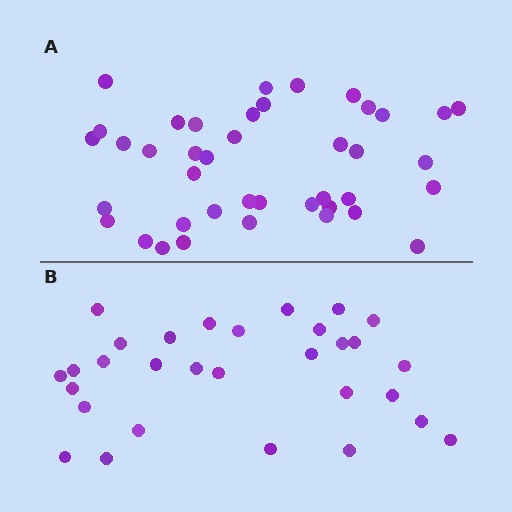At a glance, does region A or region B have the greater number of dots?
Region A (the top region) has more dots.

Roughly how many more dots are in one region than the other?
Region A has roughly 12 or so more dots than region B.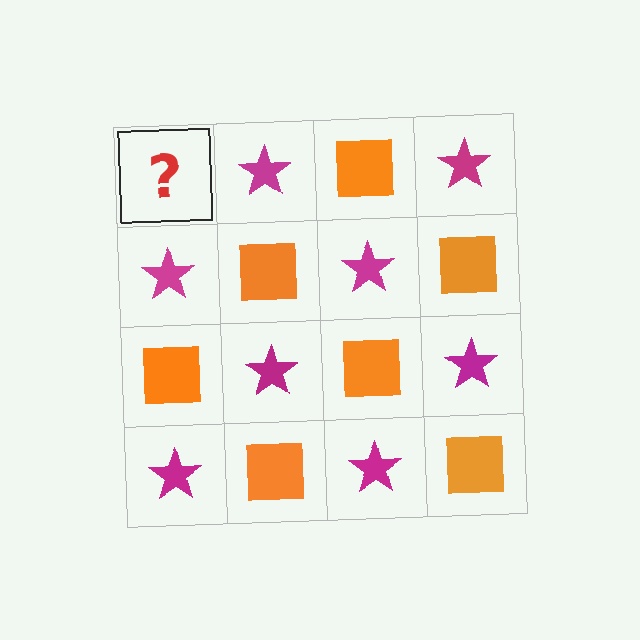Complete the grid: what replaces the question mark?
The question mark should be replaced with an orange square.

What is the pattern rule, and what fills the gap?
The rule is that it alternates orange square and magenta star in a checkerboard pattern. The gap should be filled with an orange square.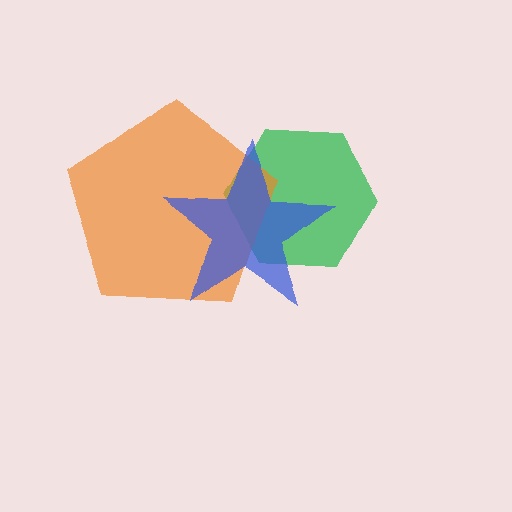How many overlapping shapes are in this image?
There are 3 overlapping shapes in the image.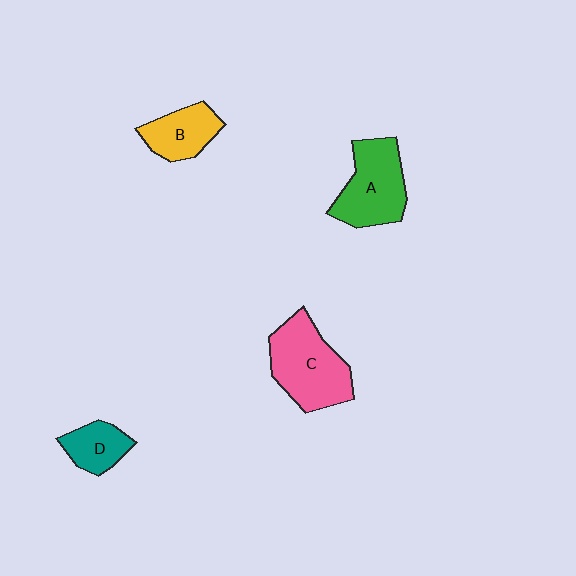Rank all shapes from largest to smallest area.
From largest to smallest: C (pink), A (green), B (yellow), D (teal).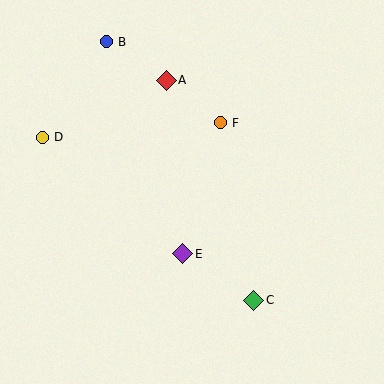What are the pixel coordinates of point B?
Point B is at (106, 42).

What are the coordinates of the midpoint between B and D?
The midpoint between B and D is at (74, 89).